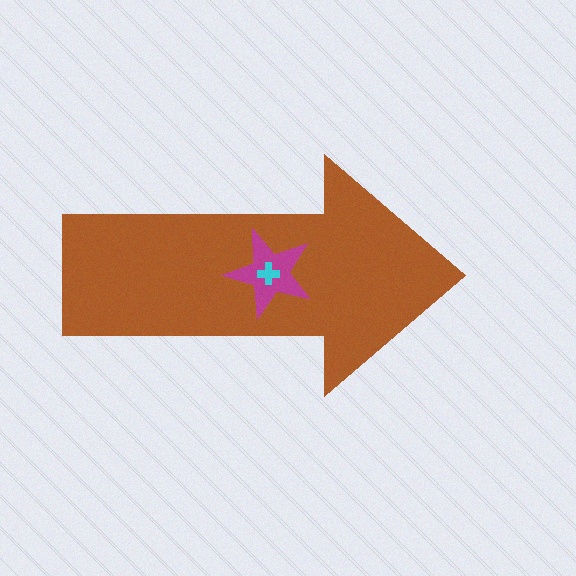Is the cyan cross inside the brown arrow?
Yes.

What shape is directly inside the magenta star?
The cyan cross.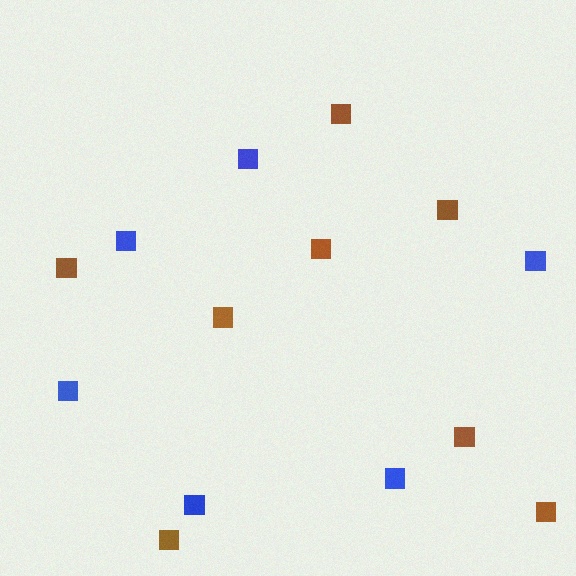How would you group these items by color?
There are 2 groups: one group of brown squares (8) and one group of blue squares (6).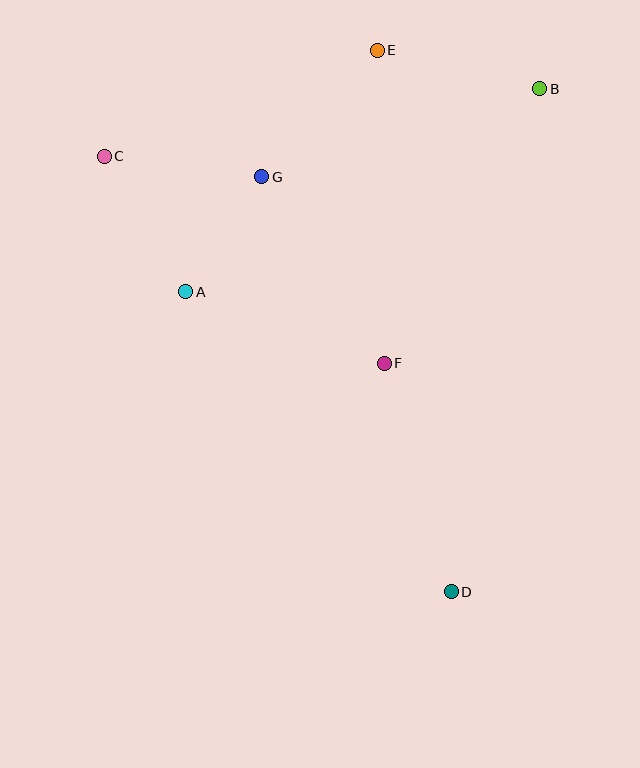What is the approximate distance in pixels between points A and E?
The distance between A and E is approximately 308 pixels.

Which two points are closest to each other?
Points A and G are closest to each other.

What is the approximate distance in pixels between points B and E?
The distance between B and E is approximately 167 pixels.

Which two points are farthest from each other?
Points C and D are farthest from each other.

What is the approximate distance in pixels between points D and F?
The distance between D and F is approximately 238 pixels.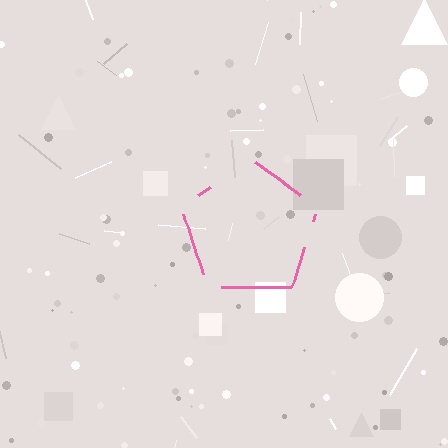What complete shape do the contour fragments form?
The contour fragments form a pentagon.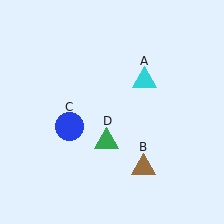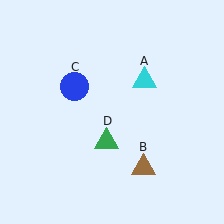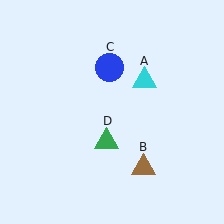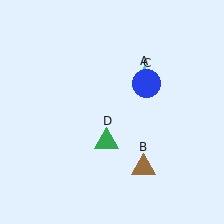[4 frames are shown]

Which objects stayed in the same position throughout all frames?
Cyan triangle (object A) and brown triangle (object B) and green triangle (object D) remained stationary.